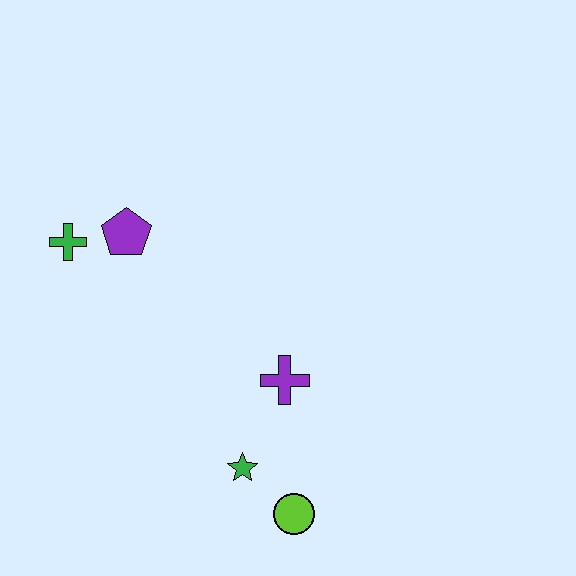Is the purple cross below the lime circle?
No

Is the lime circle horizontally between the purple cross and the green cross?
No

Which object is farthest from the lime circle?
The green cross is farthest from the lime circle.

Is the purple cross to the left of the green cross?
No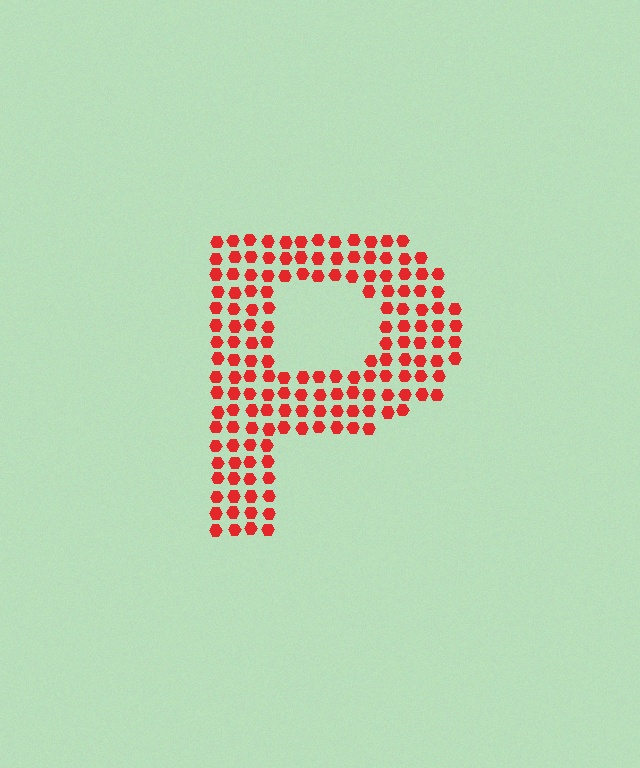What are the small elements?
The small elements are hexagons.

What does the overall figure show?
The overall figure shows the letter P.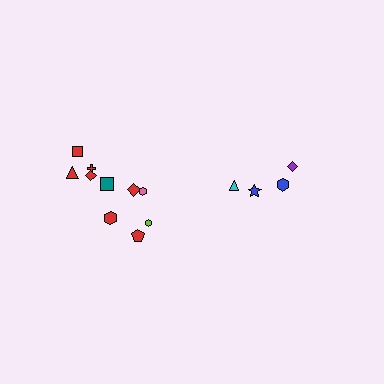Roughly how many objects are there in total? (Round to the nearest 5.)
Roughly 15 objects in total.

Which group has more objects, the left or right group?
The left group.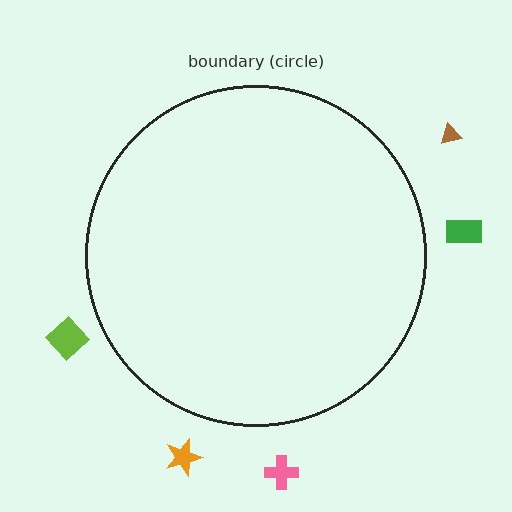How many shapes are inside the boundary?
0 inside, 5 outside.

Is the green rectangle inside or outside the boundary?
Outside.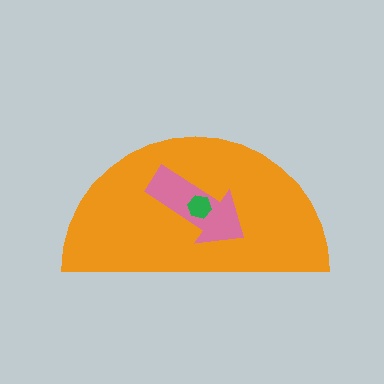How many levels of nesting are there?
3.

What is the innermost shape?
The green hexagon.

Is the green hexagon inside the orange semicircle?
Yes.